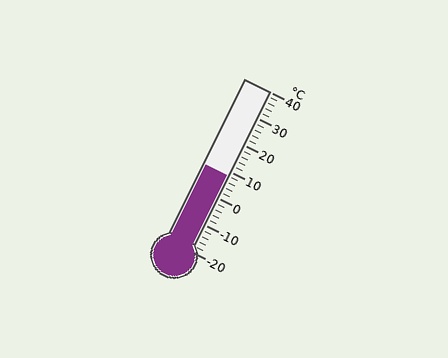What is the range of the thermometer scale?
The thermometer scale ranges from -20°C to 40°C.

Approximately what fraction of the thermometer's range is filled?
The thermometer is filled to approximately 45% of its range.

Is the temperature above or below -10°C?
The temperature is above -10°C.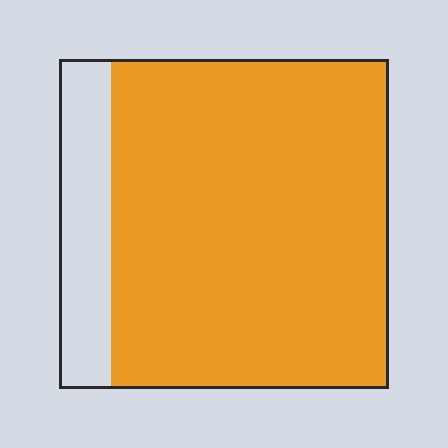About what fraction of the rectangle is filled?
About five sixths (5/6).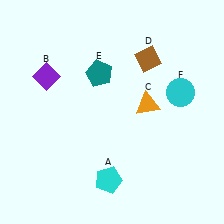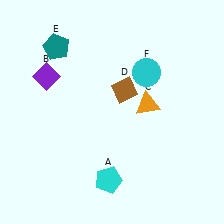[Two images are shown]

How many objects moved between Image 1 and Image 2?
3 objects moved between the two images.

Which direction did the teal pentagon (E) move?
The teal pentagon (E) moved left.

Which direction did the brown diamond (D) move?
The brown diamond (D) moved down.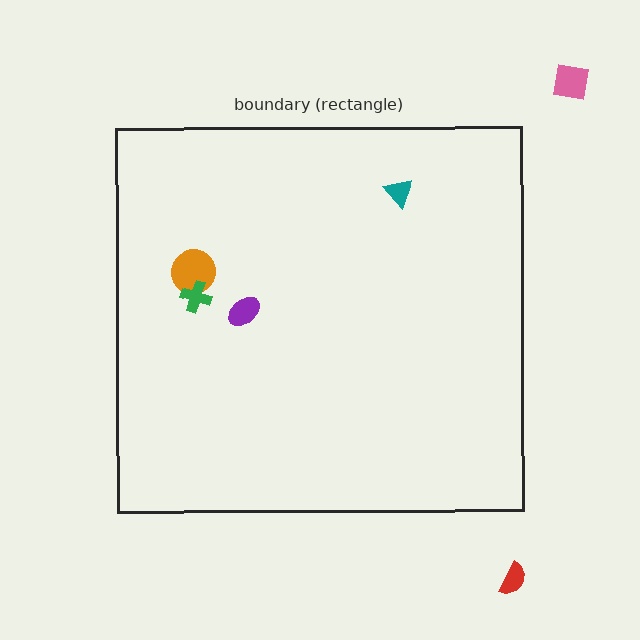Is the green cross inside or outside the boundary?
Inside.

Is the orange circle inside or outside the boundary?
Inside.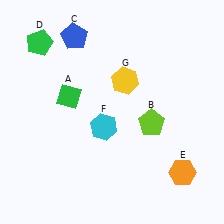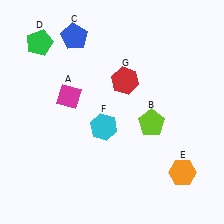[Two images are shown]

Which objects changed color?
A changed from green to magenta. G changed from yellow to red.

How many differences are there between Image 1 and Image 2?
There are 2 differences between the two images.